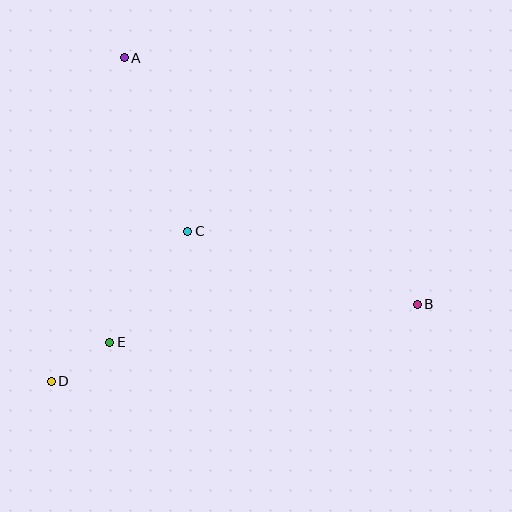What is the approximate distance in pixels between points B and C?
The distance between B and C is approximately 241 pixels.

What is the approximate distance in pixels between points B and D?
The distance between B and D is approximately 374 pixels.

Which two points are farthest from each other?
Points A and B are farthest from each other.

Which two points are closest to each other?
Points D and E are closest to each other.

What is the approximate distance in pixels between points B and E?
The distance between B and E is approximately 310 pixels.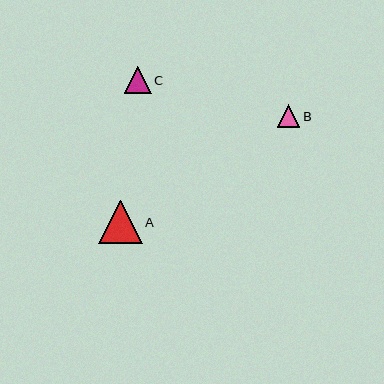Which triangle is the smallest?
Triangle B is the smallest with a size of approximately 22 pixels.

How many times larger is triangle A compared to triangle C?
Triangle A is approximately 1.6 times the size of triangle C.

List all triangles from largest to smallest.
From largest to smallest: A, C, B.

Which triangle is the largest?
Triangle A is the largest with a size of approximately 43 pixels.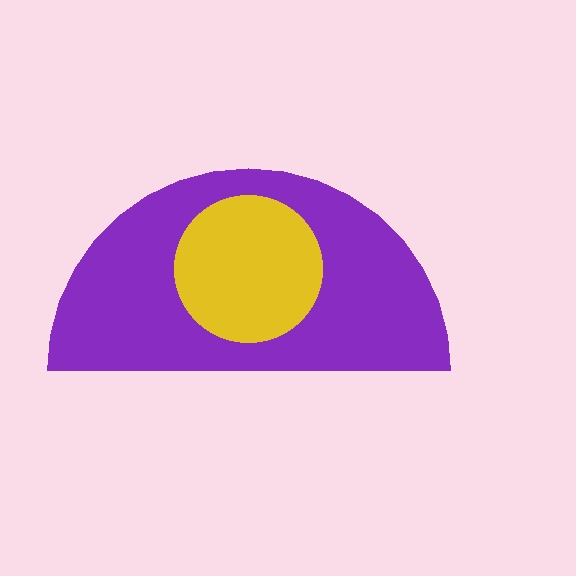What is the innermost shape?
The yellow circle.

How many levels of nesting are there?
2.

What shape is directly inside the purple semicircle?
The yellow circle.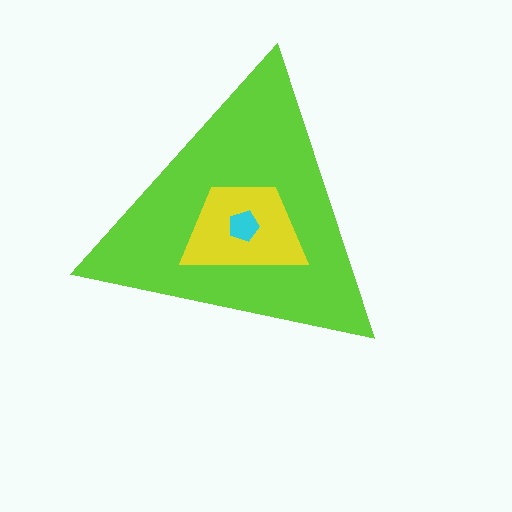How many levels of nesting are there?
3.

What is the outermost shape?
The lime triangle.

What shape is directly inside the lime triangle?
The yellow trapezoid.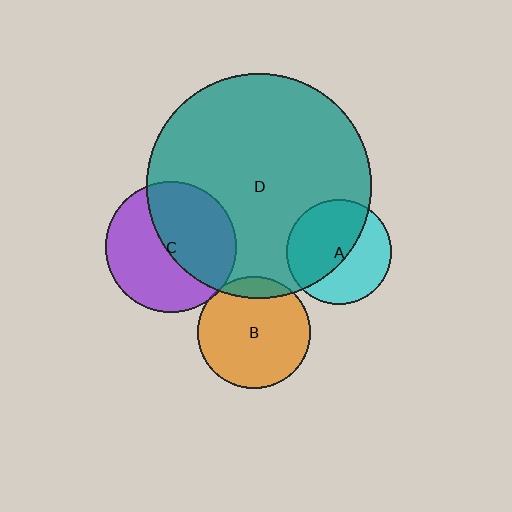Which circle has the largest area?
Circle D (teal).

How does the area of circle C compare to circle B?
Approximately 1.4 times.